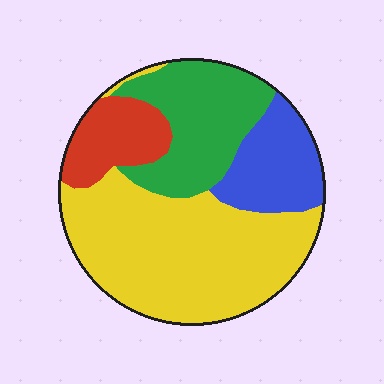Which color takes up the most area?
Yellow, at roughly 50%.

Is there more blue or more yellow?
Yellow.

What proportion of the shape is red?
Red covers 12% of the shape.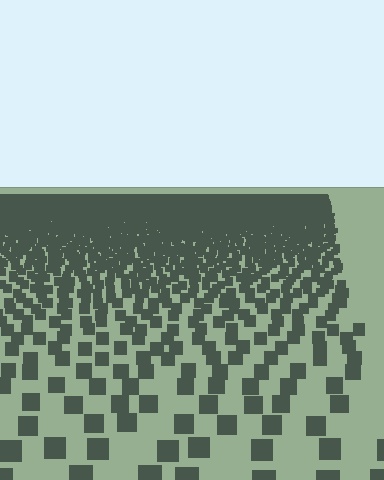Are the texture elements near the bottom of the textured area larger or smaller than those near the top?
Larger. Near the bottom, elements are closer to the viewer and appear at a bigger on-screen size.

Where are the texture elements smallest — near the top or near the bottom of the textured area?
Near the top.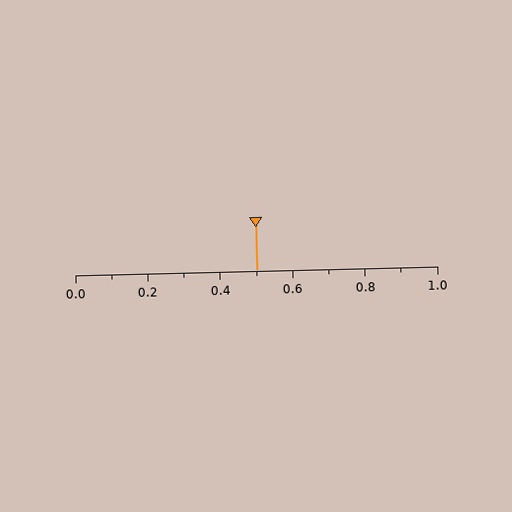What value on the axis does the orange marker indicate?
The marker indicates approximately 0.5.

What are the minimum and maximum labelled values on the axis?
The axis runs from 0.0 to 1.0.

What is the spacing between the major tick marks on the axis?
The major ticks are spaced 0.2 apart.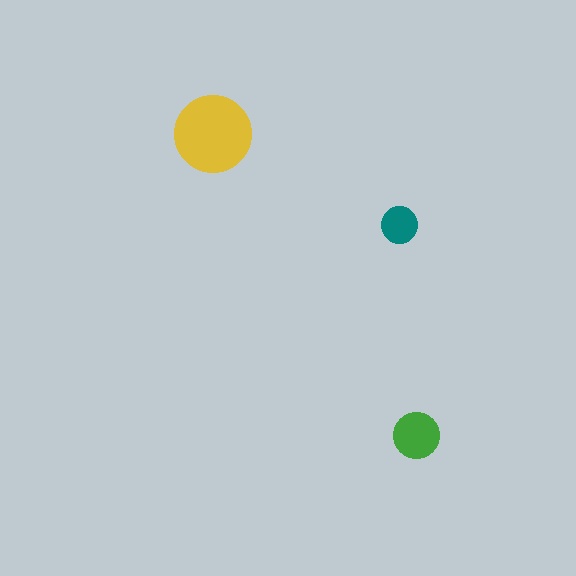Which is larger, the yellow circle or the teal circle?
The yellow one.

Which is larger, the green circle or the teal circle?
The green one.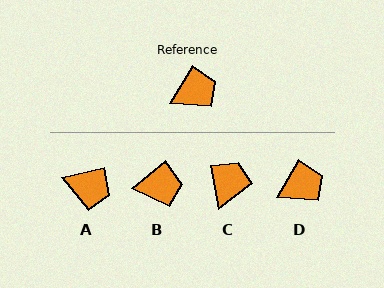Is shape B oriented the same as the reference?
No, it is off by about 20 degrees.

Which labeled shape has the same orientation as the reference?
D.